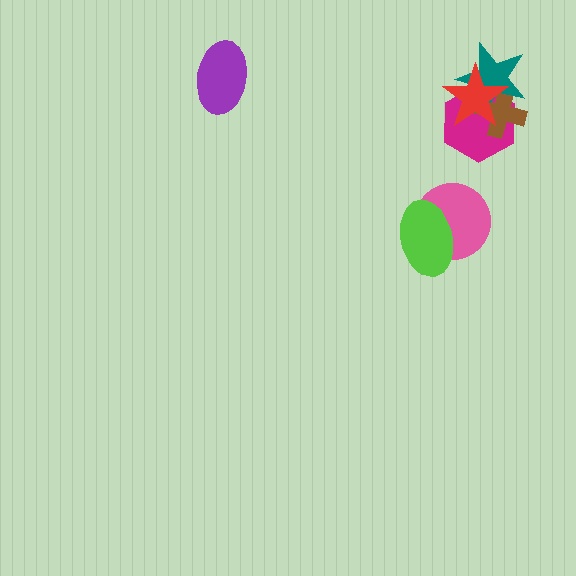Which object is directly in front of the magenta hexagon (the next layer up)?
The brown cross is directly in front of the magenta hexagon.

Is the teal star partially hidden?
Yes, it is partially covered by another shape.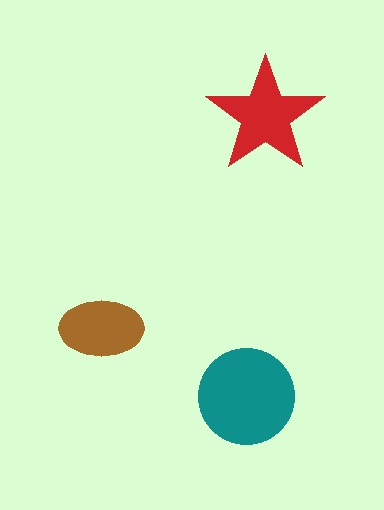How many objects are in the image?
There are 3 objects in the image.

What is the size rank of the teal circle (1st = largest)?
1st.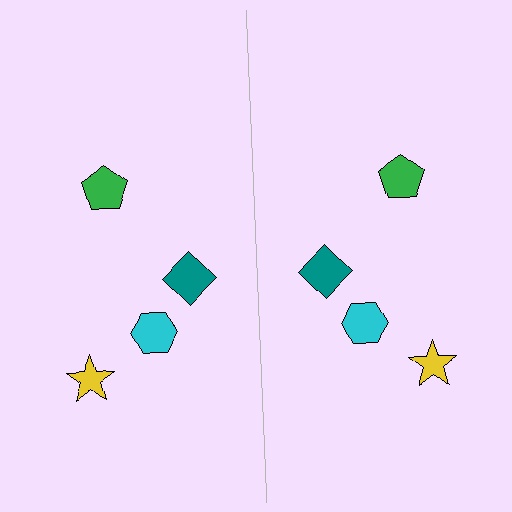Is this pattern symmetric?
Yes, this pattern has bilateral (reflection) symmetry.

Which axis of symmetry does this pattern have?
The pattern has a vertical axis of symmetry running through the center of the image.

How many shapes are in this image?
There are 8 shapes in this image.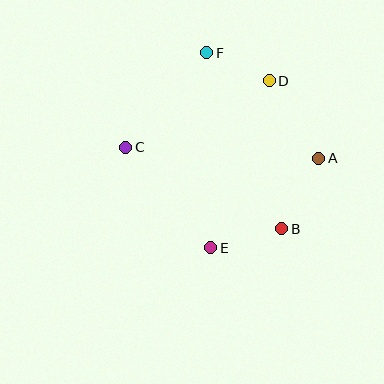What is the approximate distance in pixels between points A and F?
The distance between A and F is approximately 154 pixels.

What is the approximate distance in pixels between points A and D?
The distance between A and D is approximately 92 pixels.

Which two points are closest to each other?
Points D and F are closest to each other.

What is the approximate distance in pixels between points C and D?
The distance between C and D is approximately 158 pixels.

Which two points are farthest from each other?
Points E and F are farthest from each other.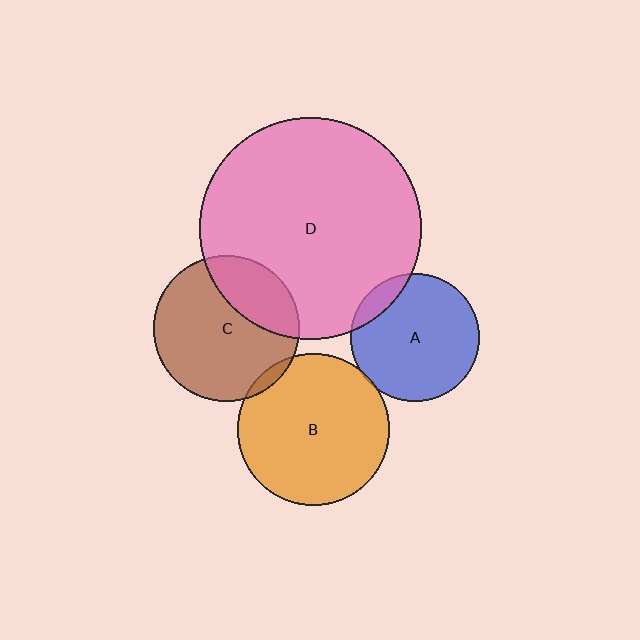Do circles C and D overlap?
Yes.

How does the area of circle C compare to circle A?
Approximately 1.3 times.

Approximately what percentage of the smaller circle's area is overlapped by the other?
Approximately 30%.